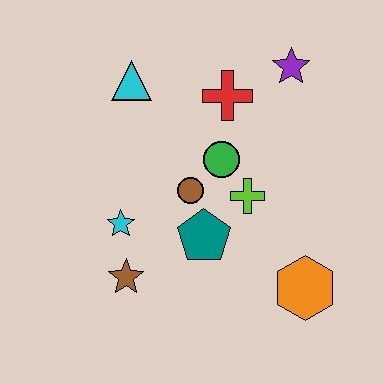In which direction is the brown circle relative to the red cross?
The brown circle is below the red cross.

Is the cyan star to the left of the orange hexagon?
Yes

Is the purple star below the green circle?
No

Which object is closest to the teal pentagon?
The brown circle is closest to the teal pentagon.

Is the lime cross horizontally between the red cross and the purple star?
Yes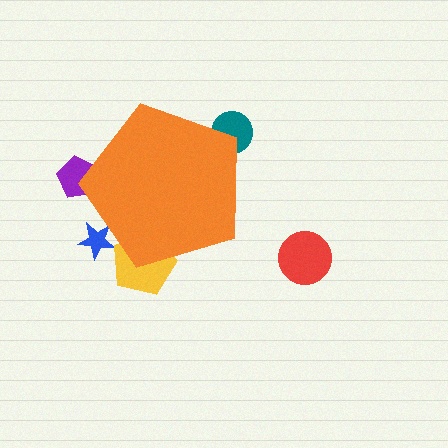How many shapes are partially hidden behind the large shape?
4 shapes are partially hidden.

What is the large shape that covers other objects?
An orange pentagon.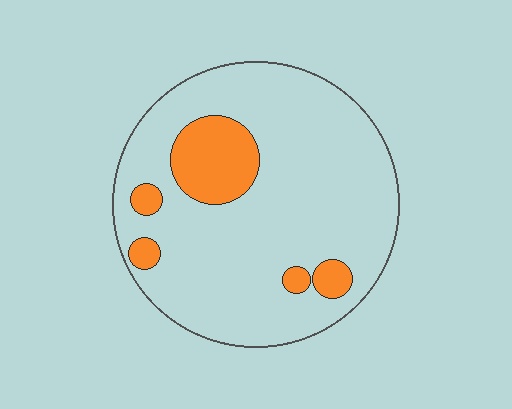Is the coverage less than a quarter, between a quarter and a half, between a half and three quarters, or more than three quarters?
Less than a quarter.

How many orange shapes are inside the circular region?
5.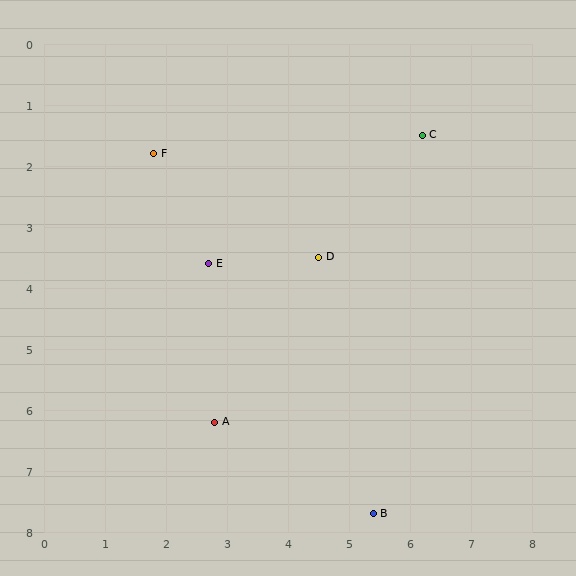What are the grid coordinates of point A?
Point A is at approximately (2.8, 6.2).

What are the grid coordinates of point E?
Point E is at approximately (2.7, 3.6).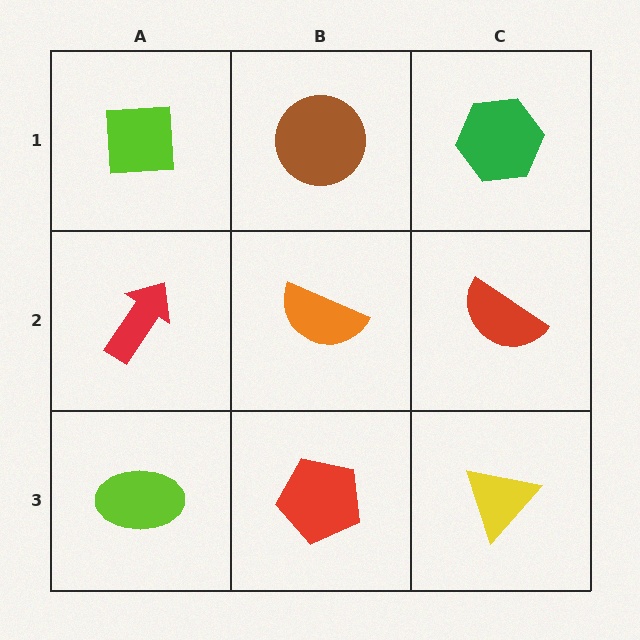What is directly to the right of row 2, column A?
An orange semicircle.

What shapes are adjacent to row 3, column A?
A red arrow (row 2, column A), a red pentagon (row 3, column B).